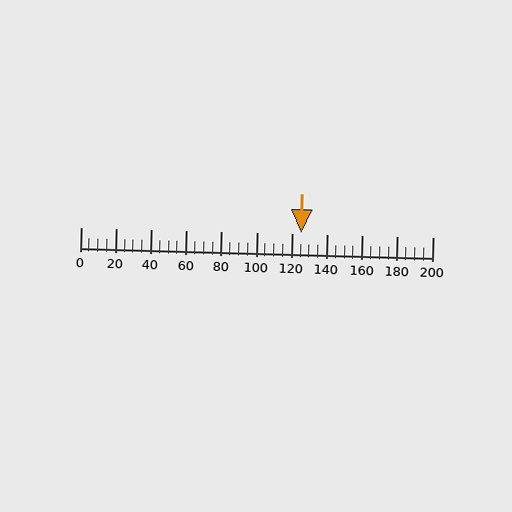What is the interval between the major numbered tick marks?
The major tick marks are spaced 20 units apart.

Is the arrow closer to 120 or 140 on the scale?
The arrow is closer to 120.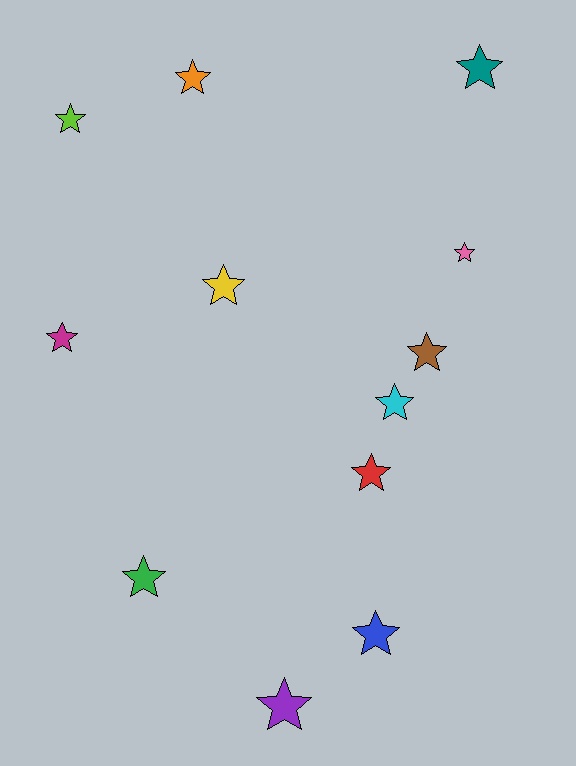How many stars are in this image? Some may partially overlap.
There are 12 stars.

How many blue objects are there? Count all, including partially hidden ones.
There is 1 blue object.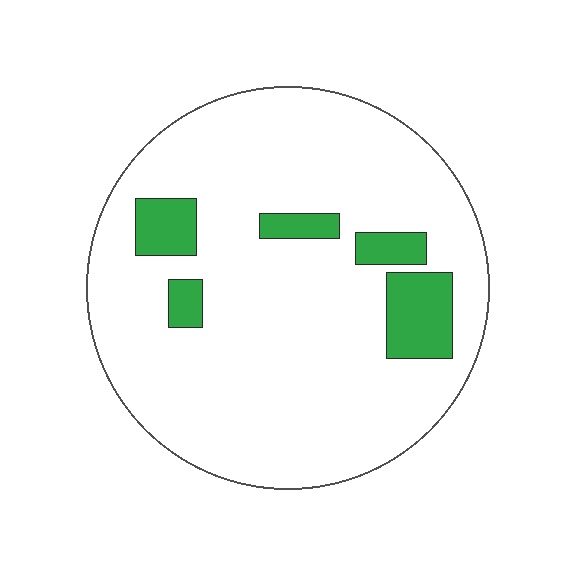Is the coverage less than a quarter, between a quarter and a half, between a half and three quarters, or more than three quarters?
Less than a quarter.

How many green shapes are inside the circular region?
5.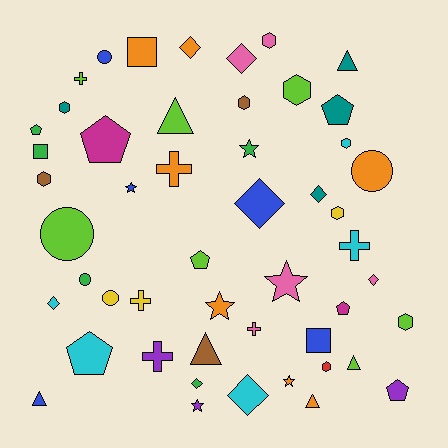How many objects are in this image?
There are 50 objects.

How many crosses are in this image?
There are 6 crosses.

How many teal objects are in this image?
There are 4 teal objects.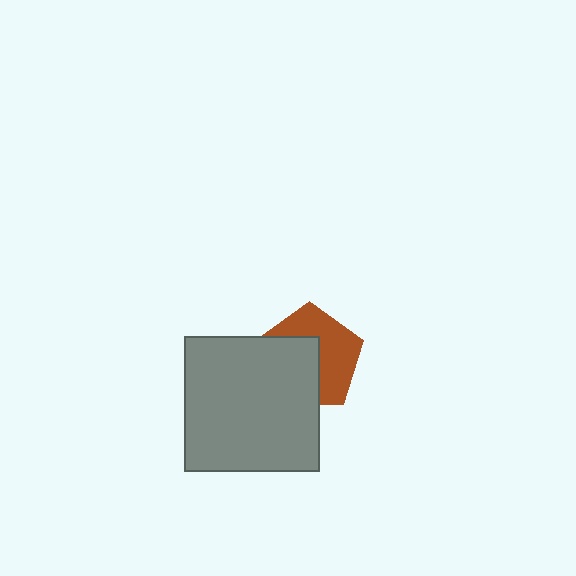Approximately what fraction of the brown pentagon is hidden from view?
Roughly 48% of the brown pentagon is hidden behind the gray square.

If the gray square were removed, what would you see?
You would see the complete brown pentagon.